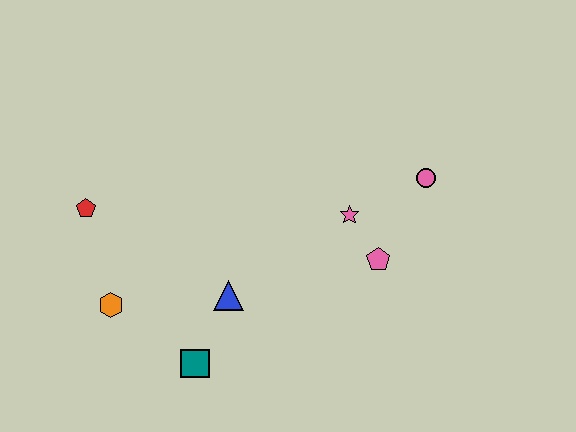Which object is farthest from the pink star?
The red pentagon is farthest from the pink star.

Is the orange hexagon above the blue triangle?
No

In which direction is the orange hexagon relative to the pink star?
The orange hexagon is to the left of the pink star.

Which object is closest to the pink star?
The pink pentagon is closest to the pink star.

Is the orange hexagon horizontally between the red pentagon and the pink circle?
Yes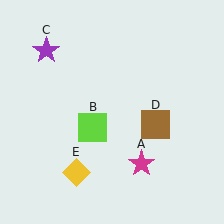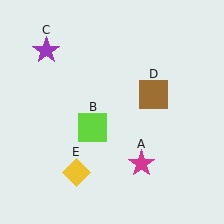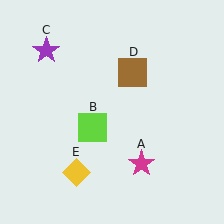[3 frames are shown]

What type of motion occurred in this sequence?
The brown square (object D) rotated counterclockwise around the center of the scene.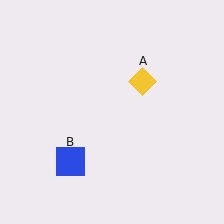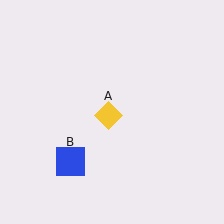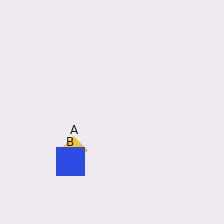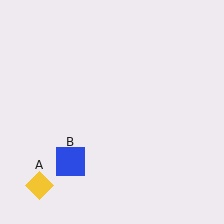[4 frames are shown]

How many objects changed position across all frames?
1 object changed position: yellow diamond (object A).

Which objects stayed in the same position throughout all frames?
Blue square (object B) remained stationary.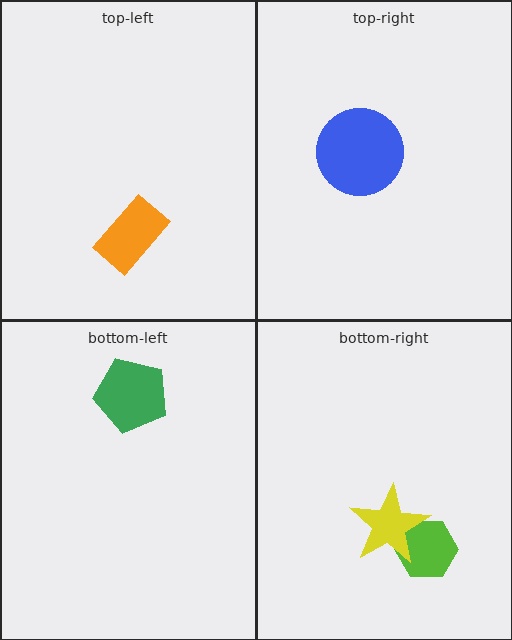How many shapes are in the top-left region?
1.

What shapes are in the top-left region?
The orange rectangle.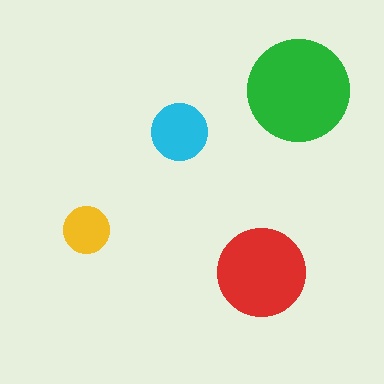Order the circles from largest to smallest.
the green one, the red one, the cyan one, the yellow one.